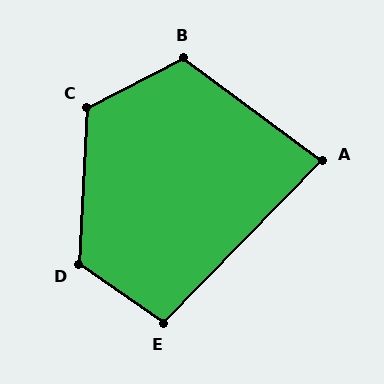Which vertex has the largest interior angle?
D, at approximately 122 degrees.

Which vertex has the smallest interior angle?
A, at approximately 82 degrees.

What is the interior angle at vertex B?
Approximately 116 degrees (obtuse).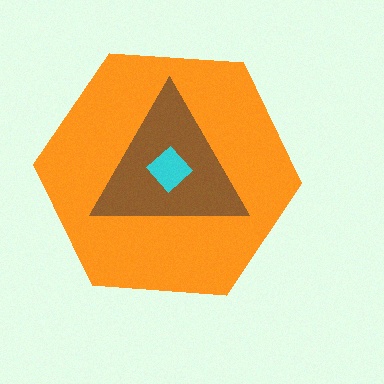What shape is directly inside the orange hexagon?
The brown triangle.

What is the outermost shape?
The orange hexagon.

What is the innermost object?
The cyan diamond.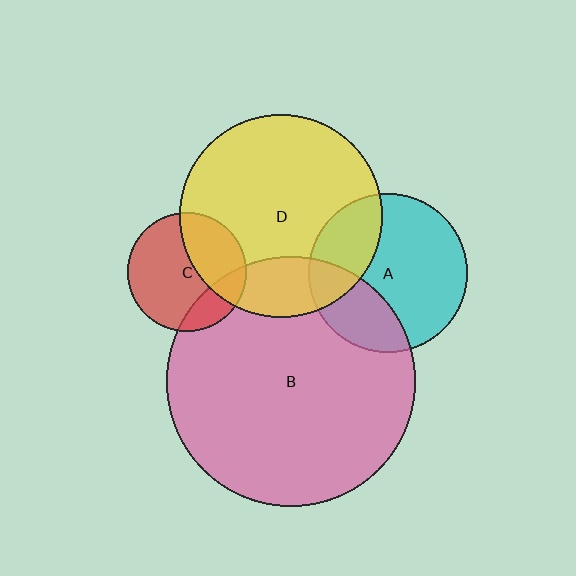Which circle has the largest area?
Circle B (pink).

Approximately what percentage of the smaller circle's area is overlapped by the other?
Approximately 30%.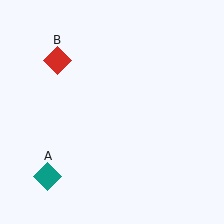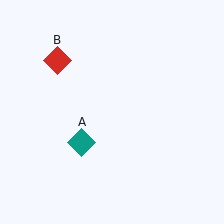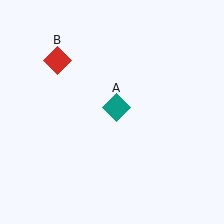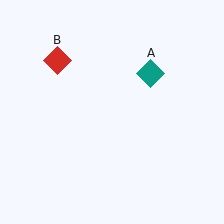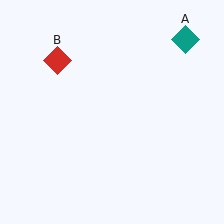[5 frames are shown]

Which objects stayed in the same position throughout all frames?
Red diamond (object B) remained stationary.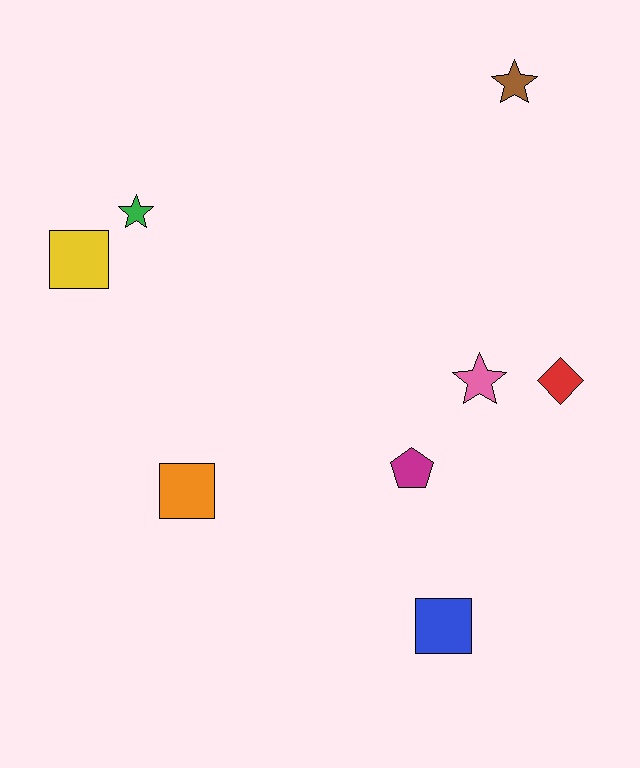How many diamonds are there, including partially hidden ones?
There is 1 diamond.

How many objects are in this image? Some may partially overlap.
There are 8 objects.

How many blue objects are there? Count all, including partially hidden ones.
There is 1 blue object.